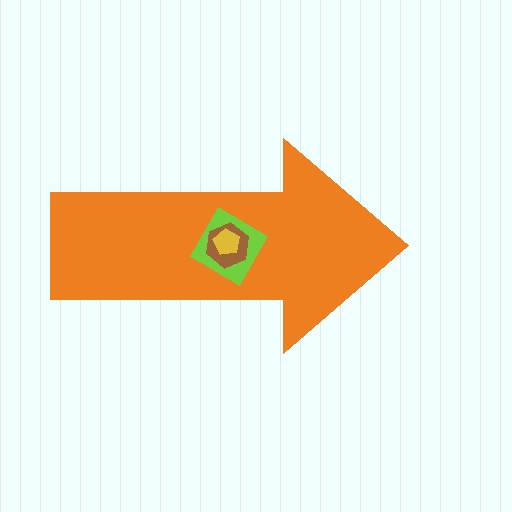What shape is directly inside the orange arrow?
The lime diamond.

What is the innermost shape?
The yellow pentagon.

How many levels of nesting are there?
4.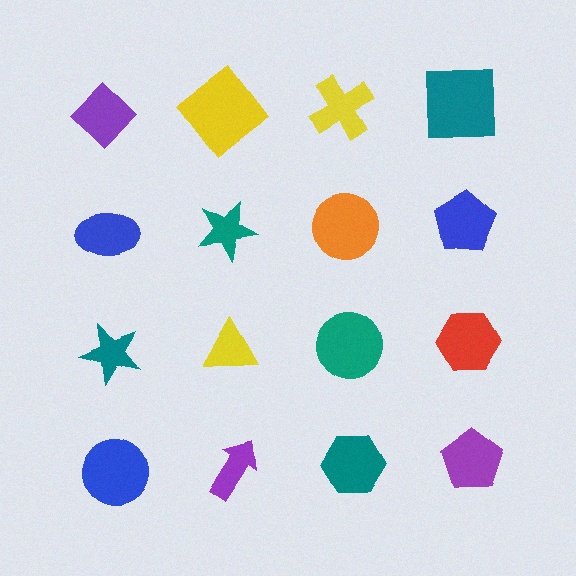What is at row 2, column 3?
An orange circle.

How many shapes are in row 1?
4 shapes.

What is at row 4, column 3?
A teal hexagon.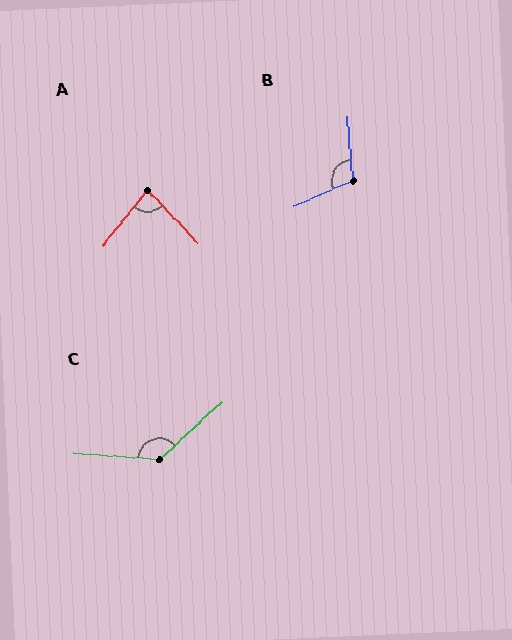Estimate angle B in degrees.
Approximately 109 degrees.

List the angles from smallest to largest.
A (82°), B (109°), C (134°).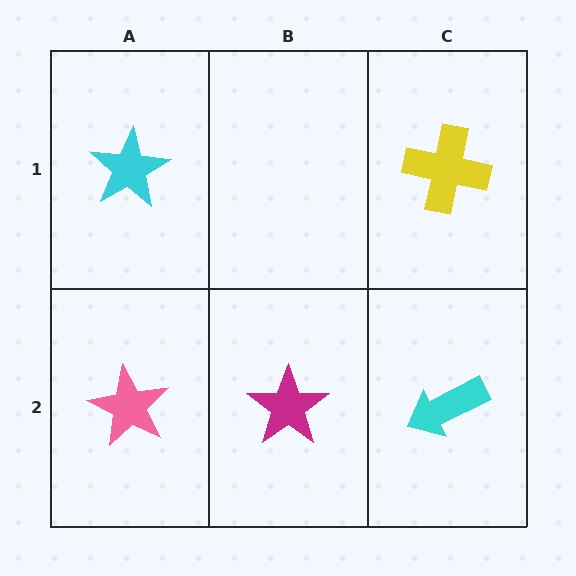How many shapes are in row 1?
2 shapes.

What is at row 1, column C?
A yellow cross.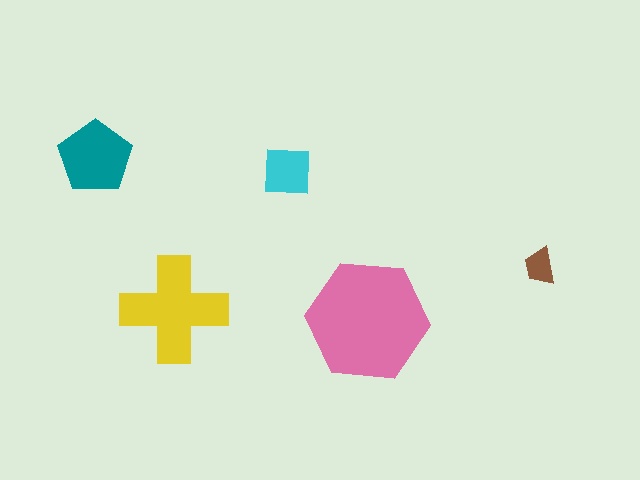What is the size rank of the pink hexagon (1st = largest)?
1st.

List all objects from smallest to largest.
The brown trapezoid, the cyan square, the teal pentagon, the yellow cross, the pink hexagon.